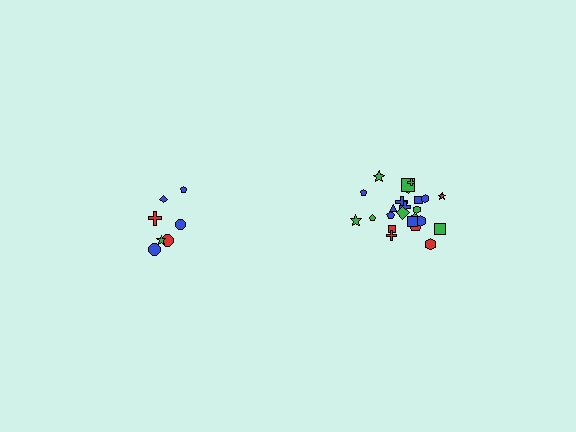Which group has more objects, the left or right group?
The right group.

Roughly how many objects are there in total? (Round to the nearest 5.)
Roughly 30 objects in total.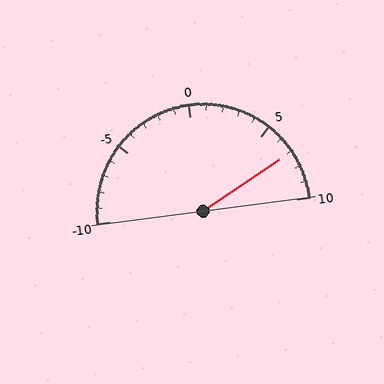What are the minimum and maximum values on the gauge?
The gauge ranges from -10 to 10.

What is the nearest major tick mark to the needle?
The nearest major tick mark is 5.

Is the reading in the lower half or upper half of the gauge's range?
The reading is in the upper half of the range (-10 to 10).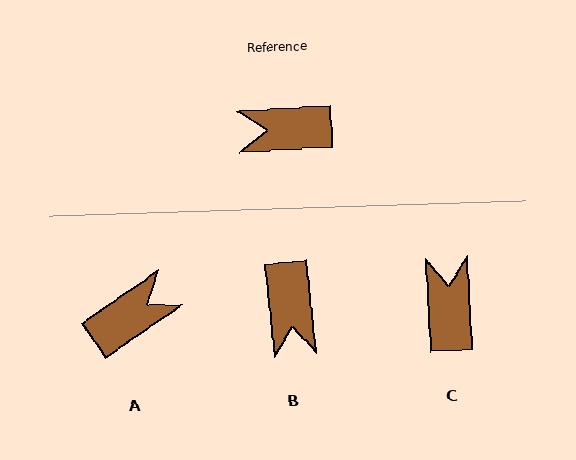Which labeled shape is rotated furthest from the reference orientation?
A, about 149 degrees away.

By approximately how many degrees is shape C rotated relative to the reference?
Approximately 91 degrees clockwise.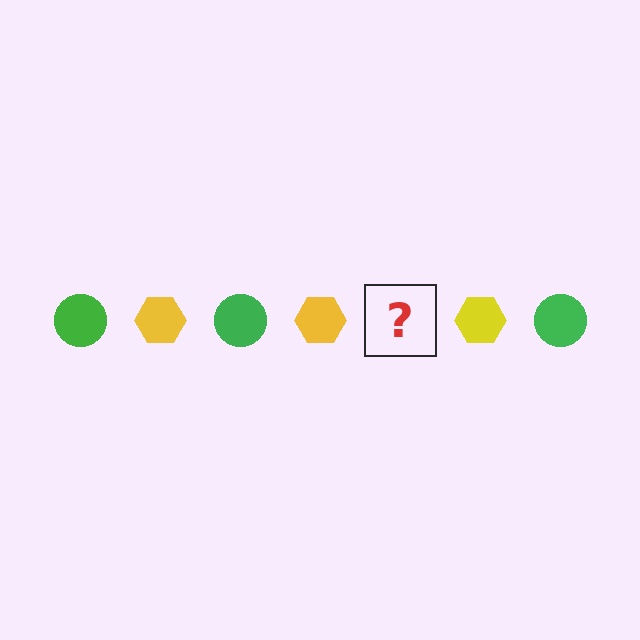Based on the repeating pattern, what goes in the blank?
The blank should be a green circle.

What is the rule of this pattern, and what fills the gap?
The rule is that the pattern alternates between green circle and yellow hexagon. The gap should be filled with a green circle.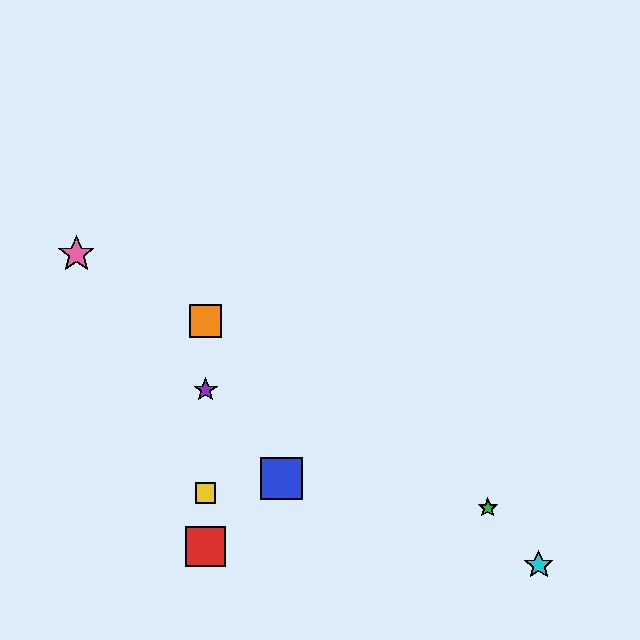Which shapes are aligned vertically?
The red square, the yellow square, the purple star, the orange square are aligned vertically.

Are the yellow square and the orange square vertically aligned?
Yes, both are at x≈206.